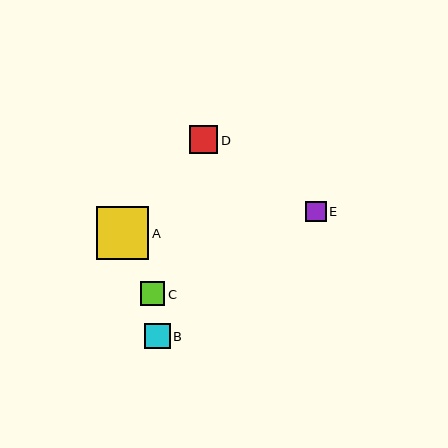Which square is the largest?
Square A is the largest with a size of approximately 52 pixels.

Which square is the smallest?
Square E is the smallest with a size of approximately 20 pixels.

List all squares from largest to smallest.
From largest to smallest: A, D, B, C, E.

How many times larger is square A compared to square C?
Square A is approximately 2.2 times the size of square C.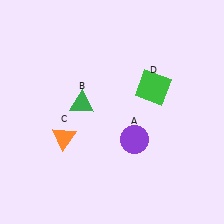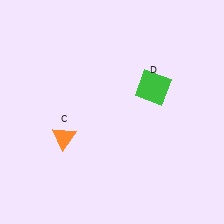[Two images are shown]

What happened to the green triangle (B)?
The green triangle (B) was removed in Image 2. It was in the top-left area of Image 1.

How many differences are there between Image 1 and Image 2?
There are 2 differences between the two images.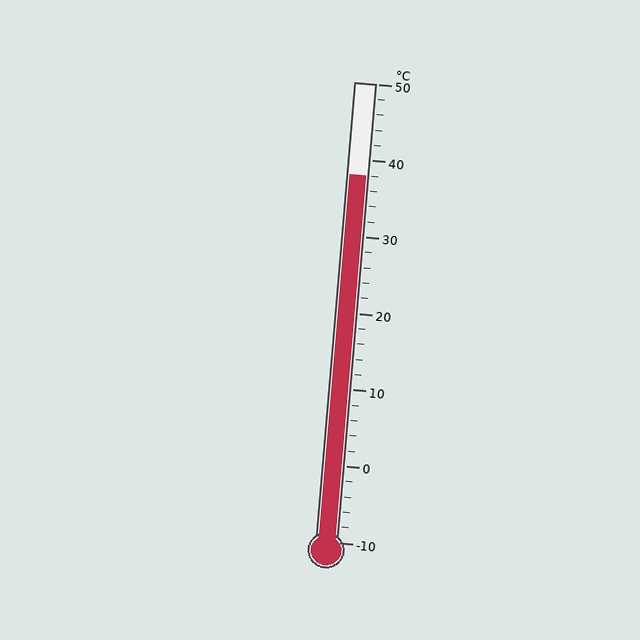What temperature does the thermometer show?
The thermometer shows approximately 38°C.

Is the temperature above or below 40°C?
The temperature is below 40°C.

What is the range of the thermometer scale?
The thermometer scale ranges from -10°C to 50°C.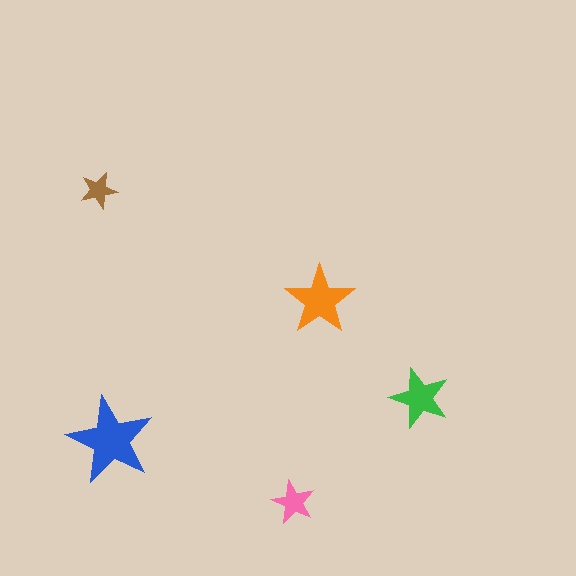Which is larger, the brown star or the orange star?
The orange one.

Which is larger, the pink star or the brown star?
The pink one.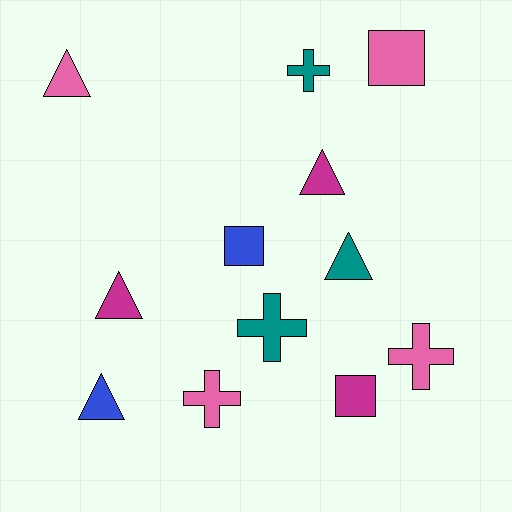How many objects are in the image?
There are 12 objects.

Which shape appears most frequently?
Triangle, with 5 objects.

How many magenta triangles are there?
There are 2 magenta triangles.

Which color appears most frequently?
Pink, with 4 objects.